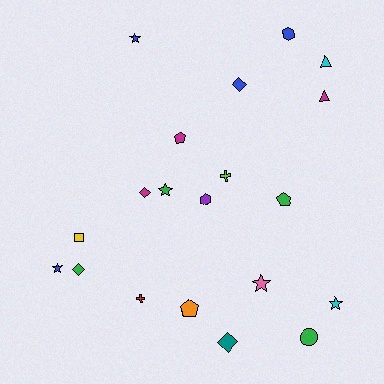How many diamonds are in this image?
There are 4 diamonds.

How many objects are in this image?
There are 20 objects.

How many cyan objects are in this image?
There are 2 cyan objects.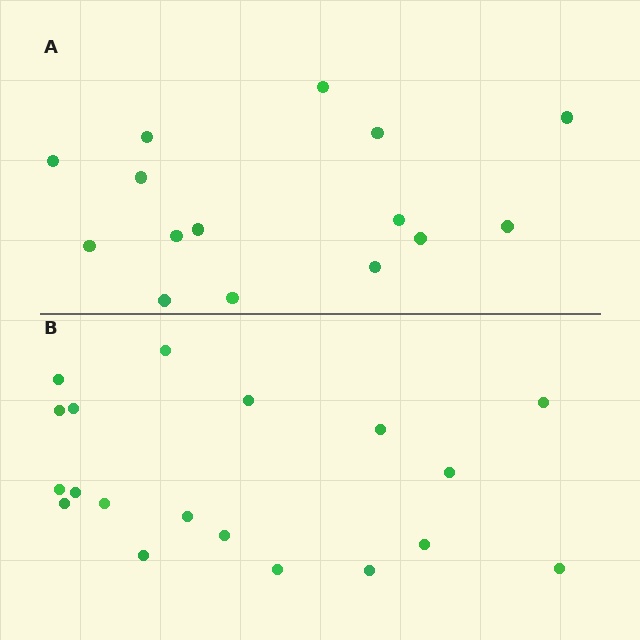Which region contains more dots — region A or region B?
Region B (the bottom region) has more dots.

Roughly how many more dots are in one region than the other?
Region B has about 4 more dots than region A.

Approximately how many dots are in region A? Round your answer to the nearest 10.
About 20 dots. (The exact count is 15, which rounds to 20.)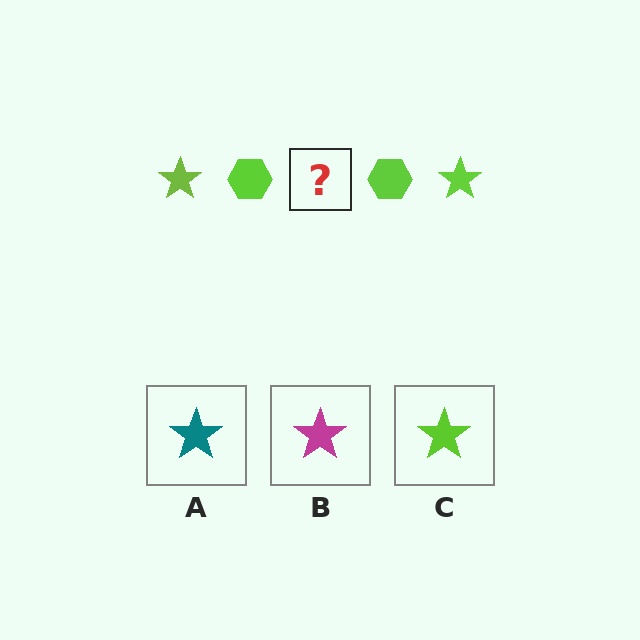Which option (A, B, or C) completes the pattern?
C.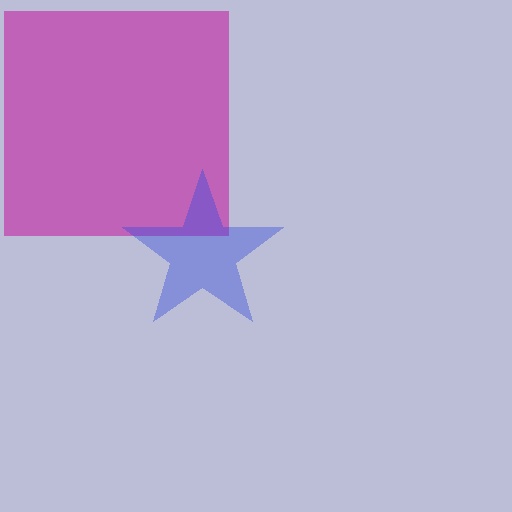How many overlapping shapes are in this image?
There are 2 overlapping shapes in the image.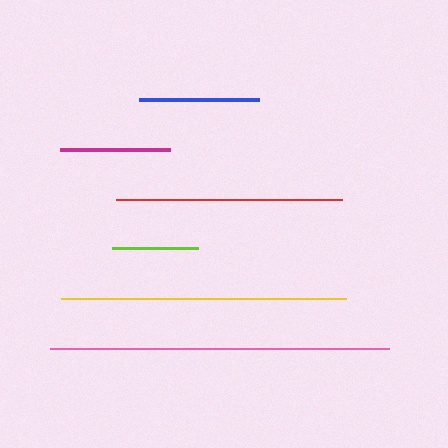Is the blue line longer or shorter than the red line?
The red line is longer than the blue line.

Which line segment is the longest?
The pink line is the longest at approximately 340 pixels.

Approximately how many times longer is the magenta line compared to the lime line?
The magenta line is approximately 1.3 times the length of the lime line.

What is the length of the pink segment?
The pink segment is approximately 340 pixels long.